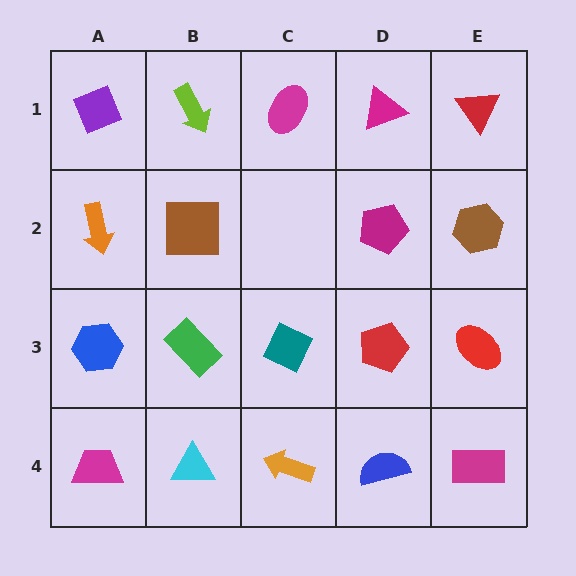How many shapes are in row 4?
5 shapes.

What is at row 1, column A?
A purple diamond.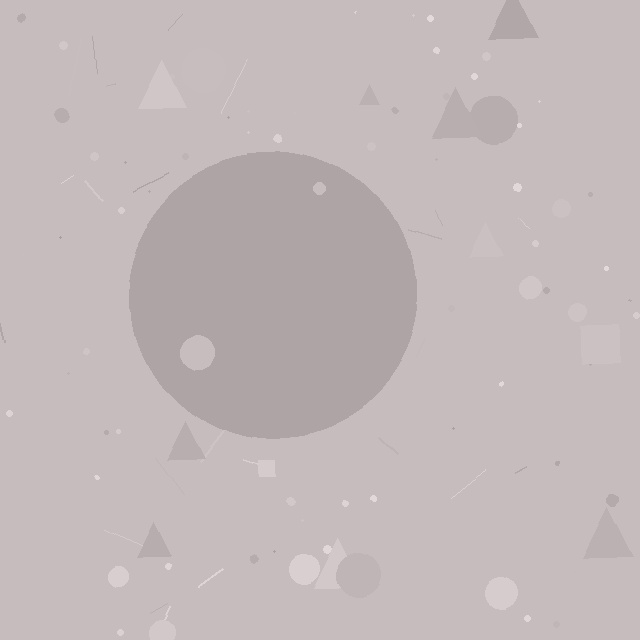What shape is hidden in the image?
A circle is hidden in the image.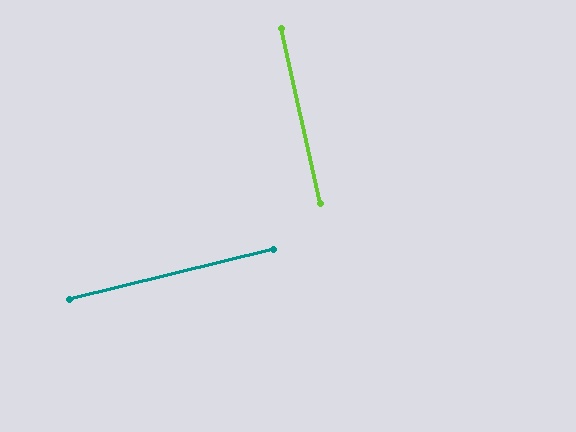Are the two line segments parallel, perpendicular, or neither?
Perpendicular — they meet at approximately 89°.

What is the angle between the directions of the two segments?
Approximately 89 degrees.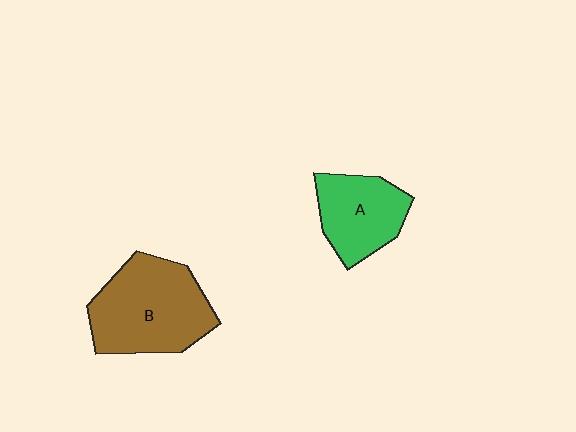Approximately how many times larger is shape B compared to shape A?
Approximately 1.5 times.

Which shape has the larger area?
Shape B (brown).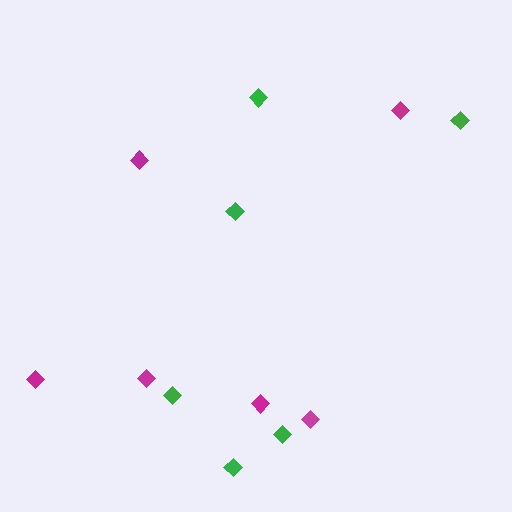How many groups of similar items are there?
There are 2 groups: one group of green diamonds (6) and one group of magenta diamonds (6).